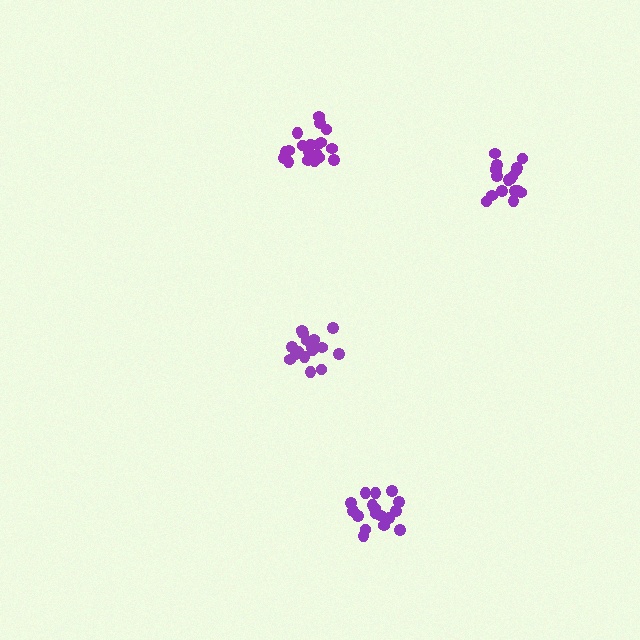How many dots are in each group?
Group 1: 19 dots, Group 2: 19 dots, Group 3: 17 dots, Group 4: 19 dots (74 total).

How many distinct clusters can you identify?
There are 4 distinct clusters.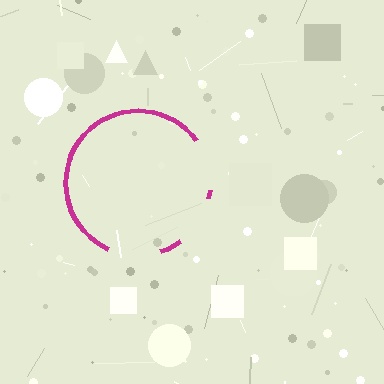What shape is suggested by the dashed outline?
The dashed outline suggests a circle.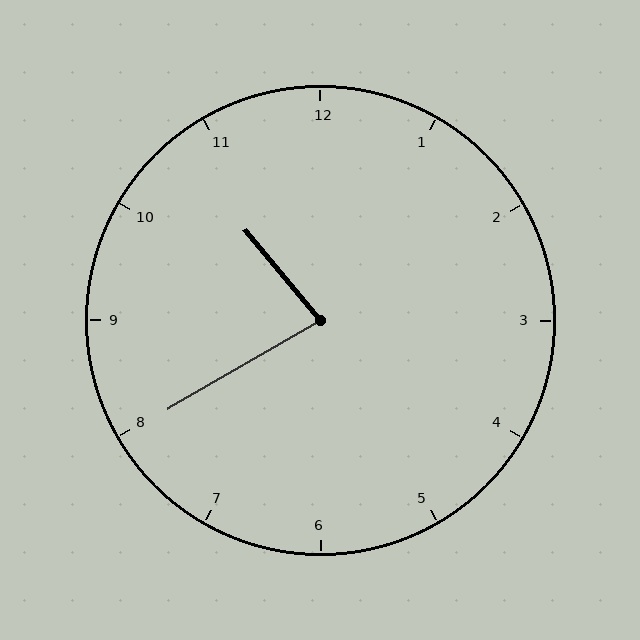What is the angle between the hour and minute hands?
Approximately 80 degrees.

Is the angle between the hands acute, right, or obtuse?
It is acute.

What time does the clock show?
10:40.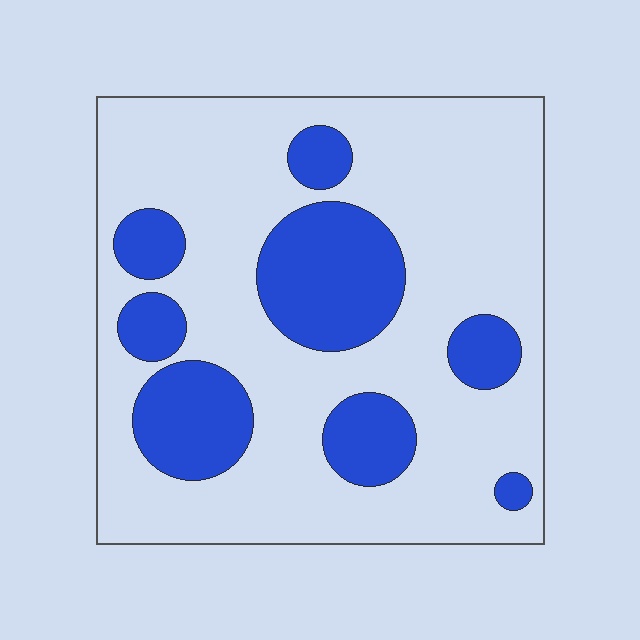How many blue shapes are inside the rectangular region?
8.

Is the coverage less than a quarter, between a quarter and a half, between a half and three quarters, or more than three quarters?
Between a quarter and a half.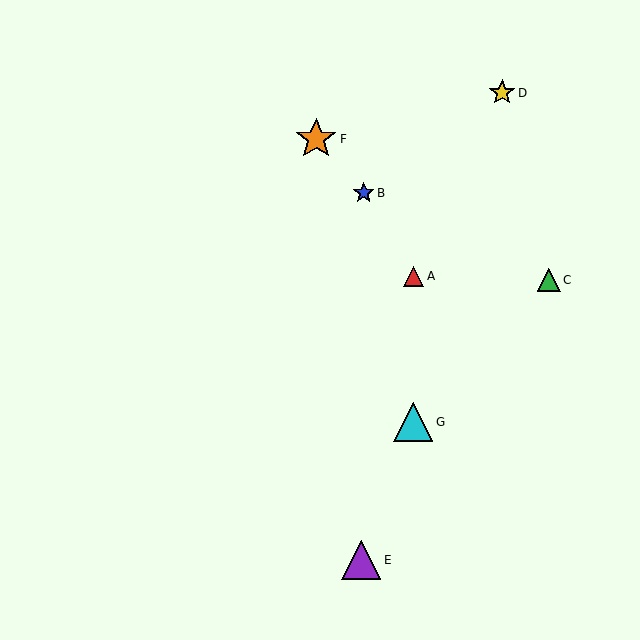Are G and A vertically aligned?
Yes, both are at x≈413.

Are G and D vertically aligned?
No, G is at x≈413 and D is at x≈502.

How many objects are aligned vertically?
2 objects (A, G) are aligned vertically.